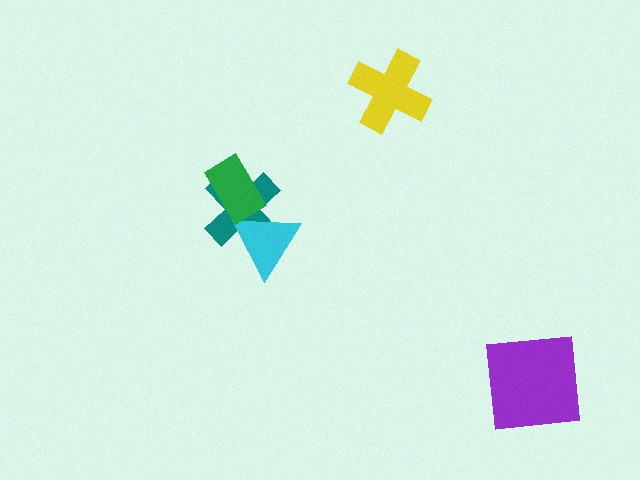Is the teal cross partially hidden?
Yes, it is partially covered by another shape.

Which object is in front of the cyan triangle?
The green rectangle is in front of the cyan triangle.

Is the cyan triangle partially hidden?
Yes, it is partially covered by another shape.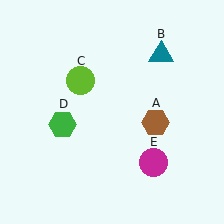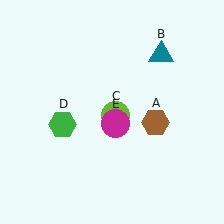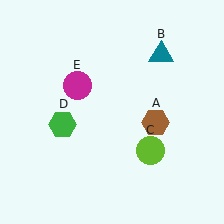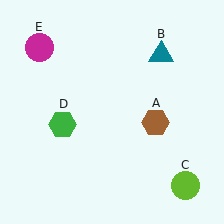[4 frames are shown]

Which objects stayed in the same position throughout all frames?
Brown hexagon (object A) and teal triangle (object B) and green hexagon (object D) remained stationary.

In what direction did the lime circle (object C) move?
The lime circle (object C) moved down and to the right.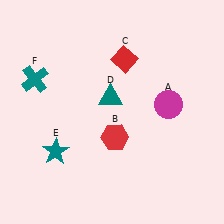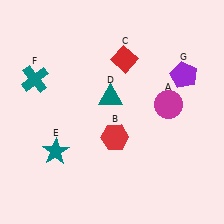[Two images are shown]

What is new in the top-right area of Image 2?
A purple pentagon (G) was added in the top-right area of Image 2.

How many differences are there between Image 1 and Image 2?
There is 1 difference between the two images.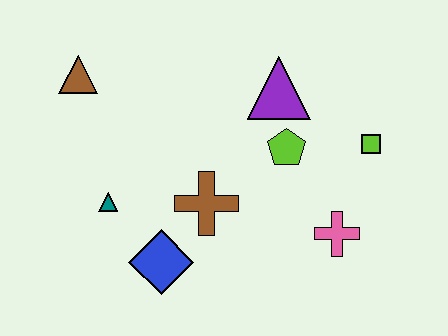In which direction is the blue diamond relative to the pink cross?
The blue diamond is to the left of the pink cross.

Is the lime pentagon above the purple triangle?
No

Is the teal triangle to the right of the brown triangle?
Yes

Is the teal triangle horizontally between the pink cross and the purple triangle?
No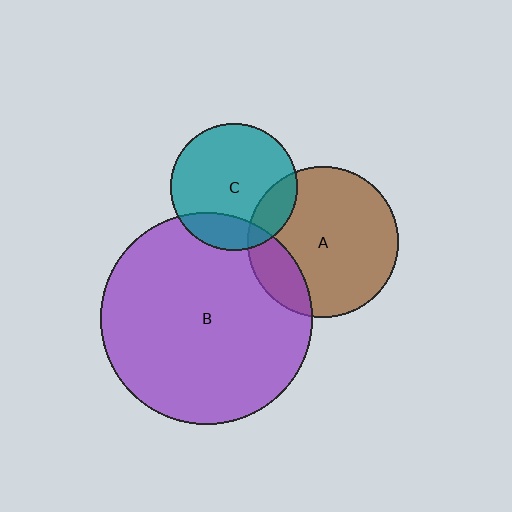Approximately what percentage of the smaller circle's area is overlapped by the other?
Approximately 20%.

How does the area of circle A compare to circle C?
Approximately 1.4 times.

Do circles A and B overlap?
Yes.